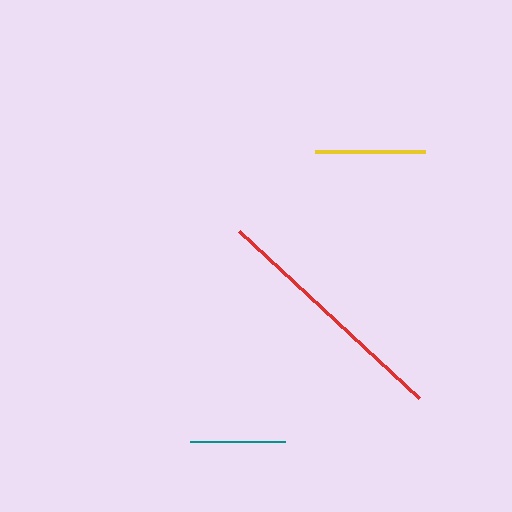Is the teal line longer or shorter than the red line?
The red line is longer than the teal line.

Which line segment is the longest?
The red line is the longest at approximately 246 pixels.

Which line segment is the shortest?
The teal line is the shortest at approximately 95 pixels.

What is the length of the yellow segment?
The yellow segment is approximately 110 pixels long.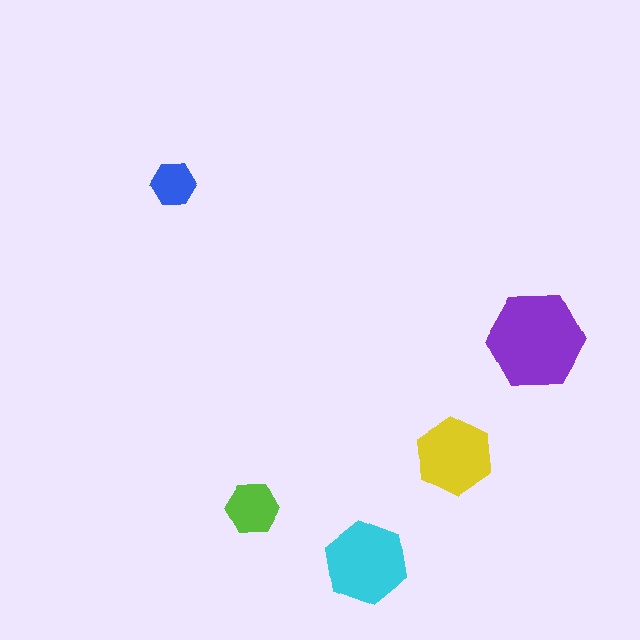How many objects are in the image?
There are 5 objects in the image.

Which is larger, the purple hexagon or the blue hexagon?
The purple one.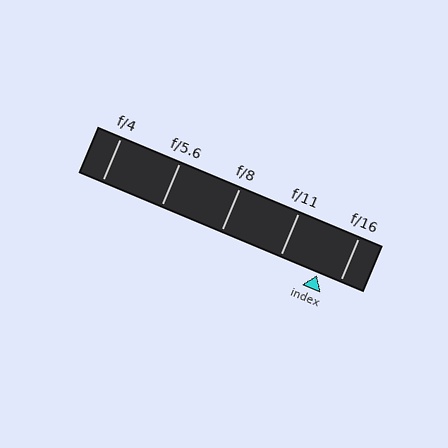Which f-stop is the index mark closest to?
The index mark is closest to f/16.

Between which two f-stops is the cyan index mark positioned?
The index mark is between f/11 and f/16.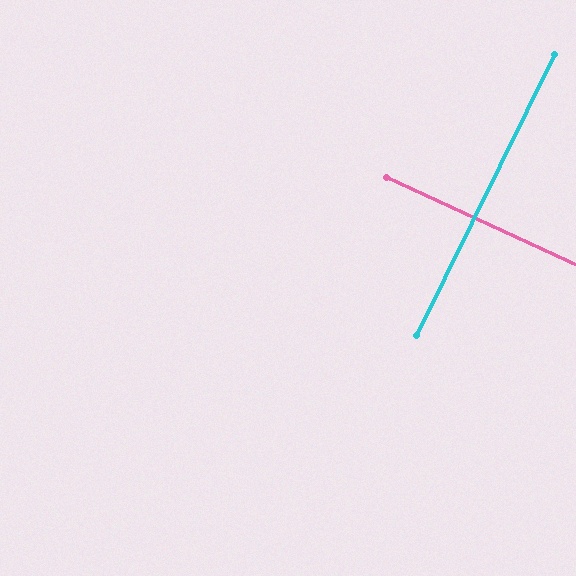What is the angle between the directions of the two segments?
Approximately 89 degrees.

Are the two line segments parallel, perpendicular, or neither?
Perpendicular — they meet at approximately 89°.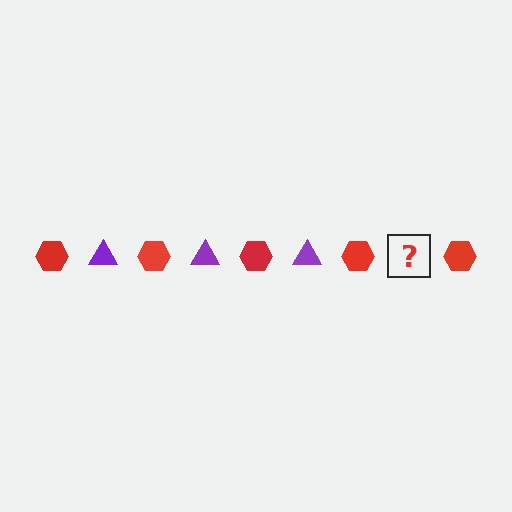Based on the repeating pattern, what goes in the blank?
The blank should be a purple triangle.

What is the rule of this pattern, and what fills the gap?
The rule is that the pattern alternates between red hexagon and purple triangle. The gap should be filled with a purple triangle.